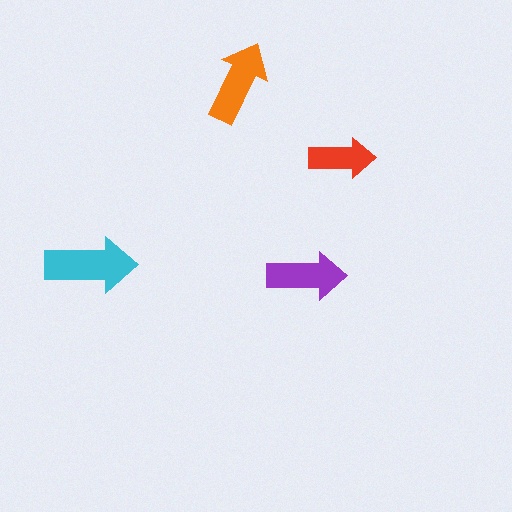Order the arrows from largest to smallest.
the cyan one, the orange one, the purple one, the red one.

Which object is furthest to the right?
The red arrow is rightmost.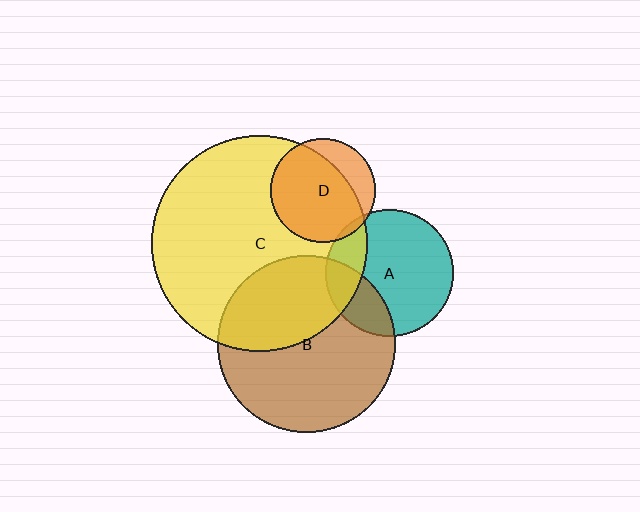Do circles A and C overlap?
Yes.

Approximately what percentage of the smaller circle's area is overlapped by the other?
Approximately 20%.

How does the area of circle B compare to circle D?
Approximately 2.9 times.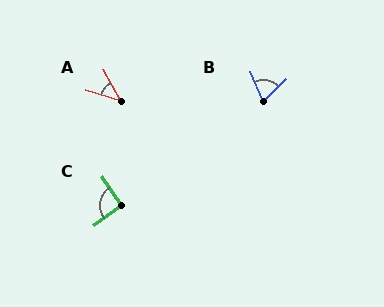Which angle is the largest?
C, at approximately 93 degrees.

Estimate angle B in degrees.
Approximately 68 degrees.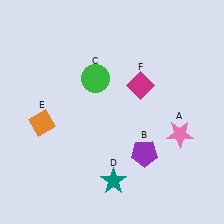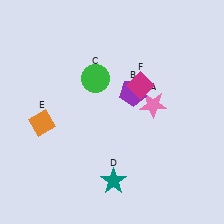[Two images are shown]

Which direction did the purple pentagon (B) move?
The purple pentagon (B) moved up.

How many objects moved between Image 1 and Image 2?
2 objects moved between the two images.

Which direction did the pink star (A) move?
The pink star (A) moved up.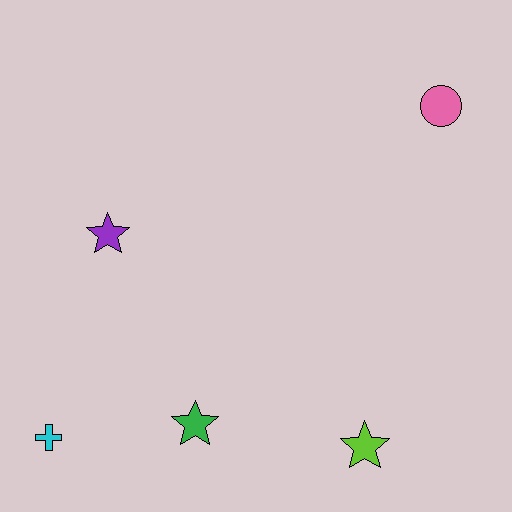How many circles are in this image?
There is 1 circle.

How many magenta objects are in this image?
There are no magenta objects.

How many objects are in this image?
There are 5 objects.